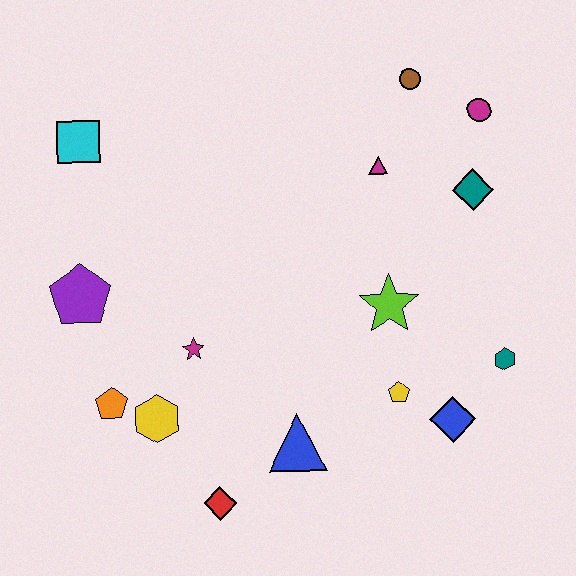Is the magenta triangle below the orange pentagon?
No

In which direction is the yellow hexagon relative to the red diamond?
The yellow hexagon is above the red diamond.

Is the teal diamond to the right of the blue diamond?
Yes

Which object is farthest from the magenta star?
The magenta circle is farthest from the magenta star.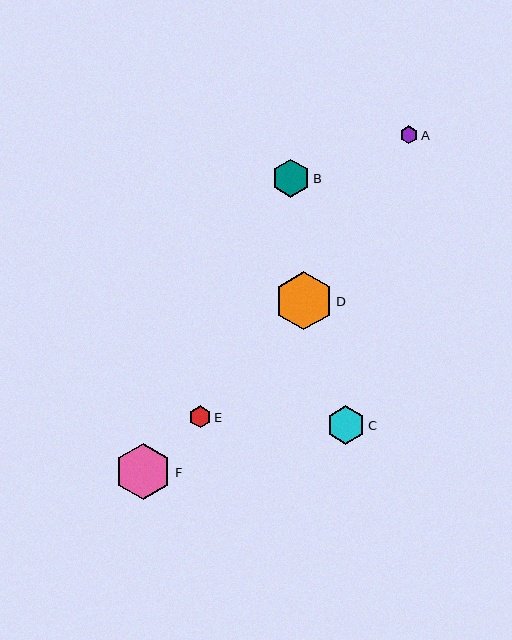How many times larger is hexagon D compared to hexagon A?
Hexagon D is approximately 3.2 times the size of hexagon A.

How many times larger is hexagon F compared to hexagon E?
Hexagon F is approximately 2.6 times the size of hexagon E.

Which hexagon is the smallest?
Hexagon A is the smallest with a size of approximately 18 pixels.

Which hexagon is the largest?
Hexagon D is the largest with a size of approximately 58 pixels.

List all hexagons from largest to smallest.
From largest to smallest: D, F, C, B, E, A.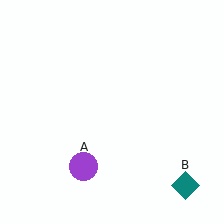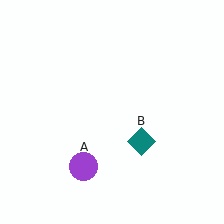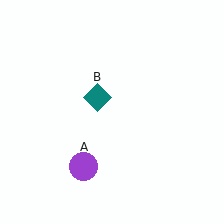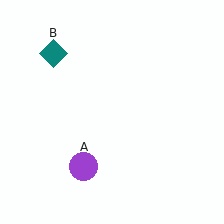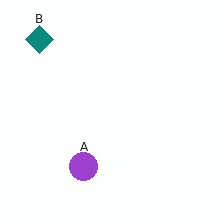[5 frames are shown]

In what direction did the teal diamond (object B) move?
The teal diamond (object B) moved up and to the left.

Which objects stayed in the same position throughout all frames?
Purple circle (object A) remained stationary.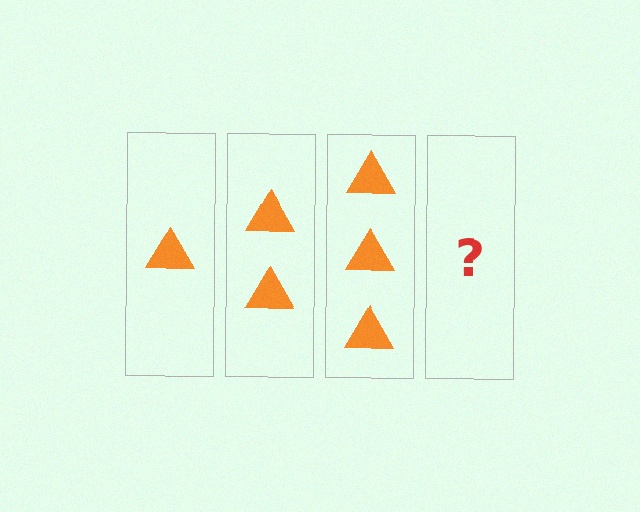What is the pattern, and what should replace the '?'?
The pattern is that each step adds one more triangle. The '?' should be 4 triangles.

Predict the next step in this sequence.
The next step is 4 triangles.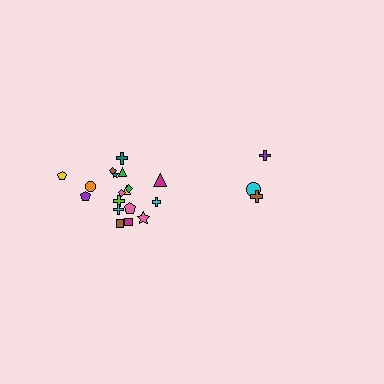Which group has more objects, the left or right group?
The left group.